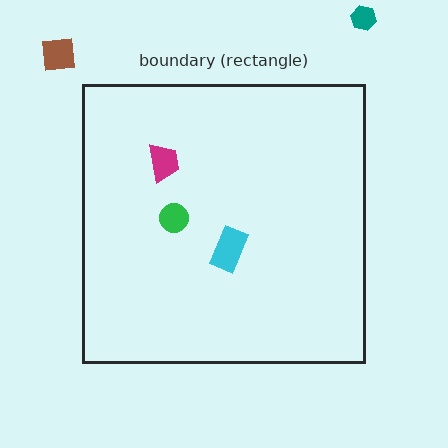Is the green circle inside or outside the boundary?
Inside.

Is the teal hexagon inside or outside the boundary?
Outside.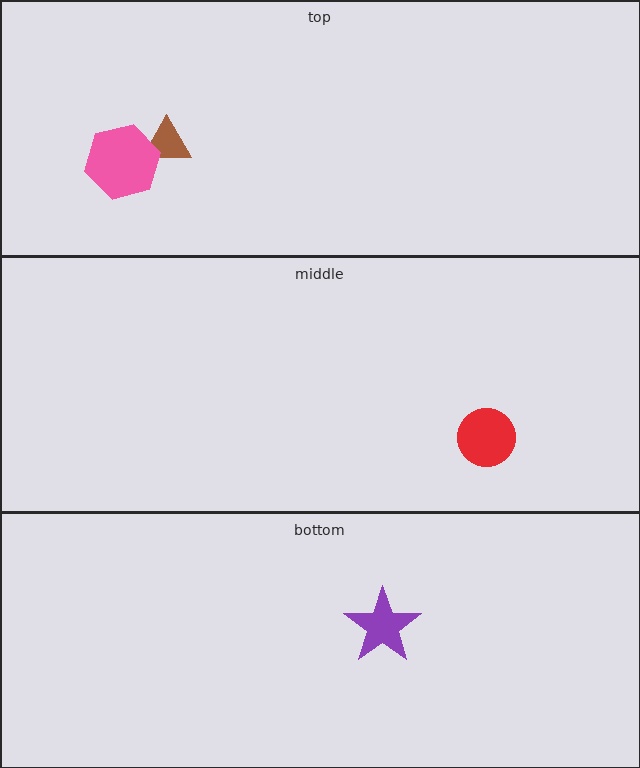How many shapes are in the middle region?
1.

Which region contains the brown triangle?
The top region.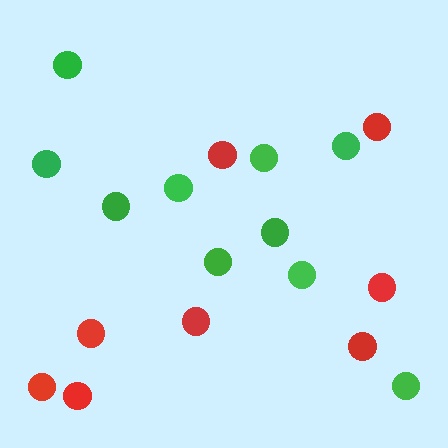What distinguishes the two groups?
There are 2 groups: one group of green circles (10) and one group of red circles (8).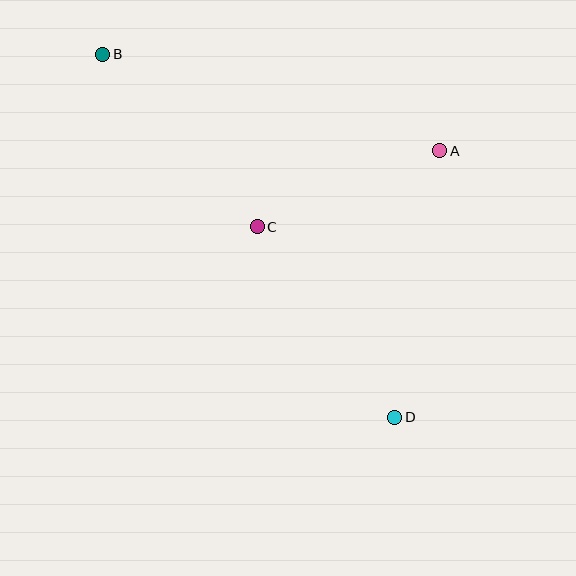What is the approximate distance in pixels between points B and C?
The distance between B and C is approximately 231 pixels.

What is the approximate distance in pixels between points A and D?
The distance between A and D is approximately 270 pixels.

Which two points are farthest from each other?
Points B and D are farthest from each other.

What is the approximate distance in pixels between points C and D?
The distance between C and D is approximately 235 pixels.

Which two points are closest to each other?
Points A and C are closest to each other.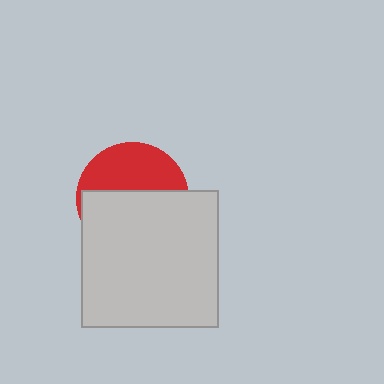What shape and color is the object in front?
The object in front is a light gray square.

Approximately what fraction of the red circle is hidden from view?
Roughly 59% of the red circle is hidden behind the light gray square.